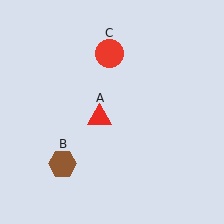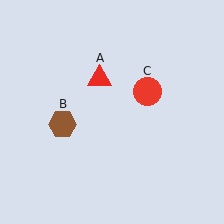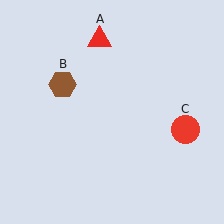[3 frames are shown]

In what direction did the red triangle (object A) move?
The red triangle (object A) moved up.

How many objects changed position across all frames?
3 objects changed position: red triangle (object A), brown hexagon (object B), red circle (object C).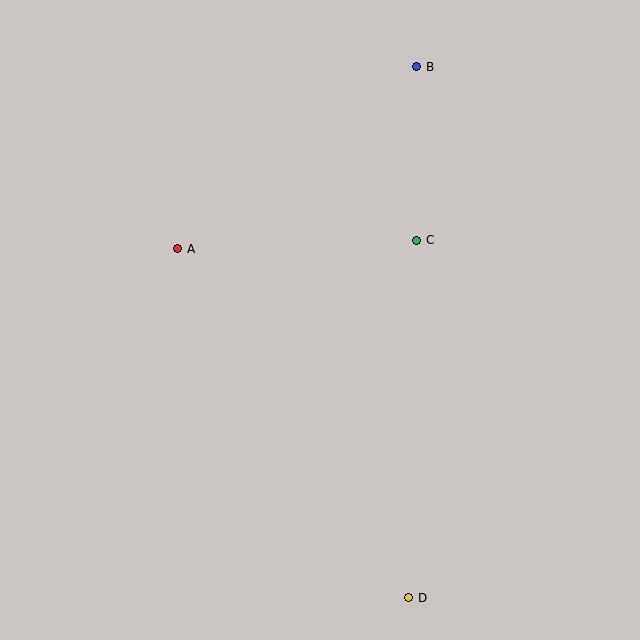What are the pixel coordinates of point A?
Point A is at (178, 249).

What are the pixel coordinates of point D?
Point D is at (409, 598).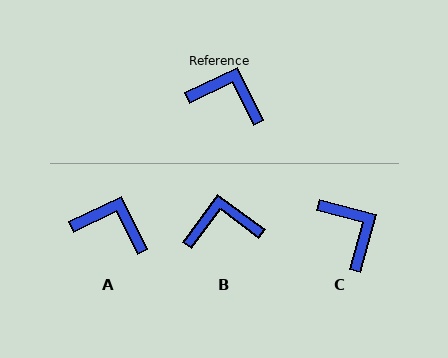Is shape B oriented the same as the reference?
No, it is off by about 28 degrees.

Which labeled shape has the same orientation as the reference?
A.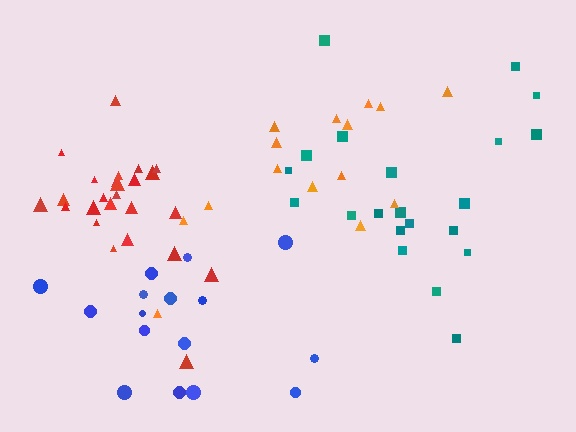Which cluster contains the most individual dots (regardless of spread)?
Red (25).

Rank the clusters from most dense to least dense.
red, teal, blue, orange.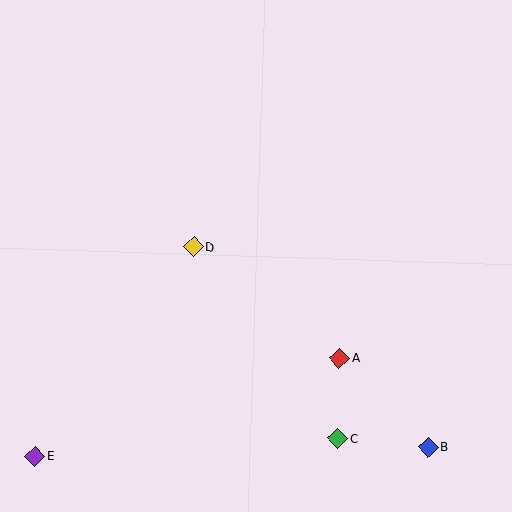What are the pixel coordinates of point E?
Point E is at (35, 456).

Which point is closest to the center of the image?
Point D at (193, 247) is closest to the center.